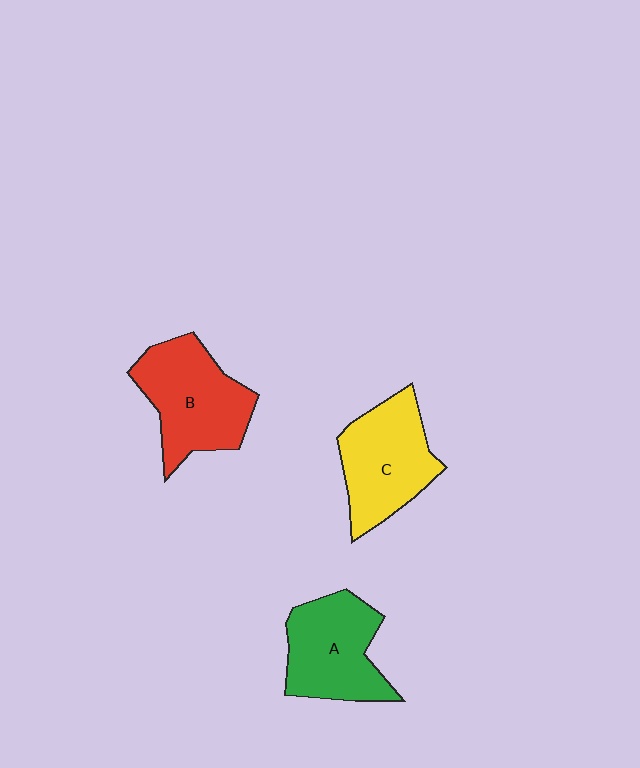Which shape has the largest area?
Shape B (red).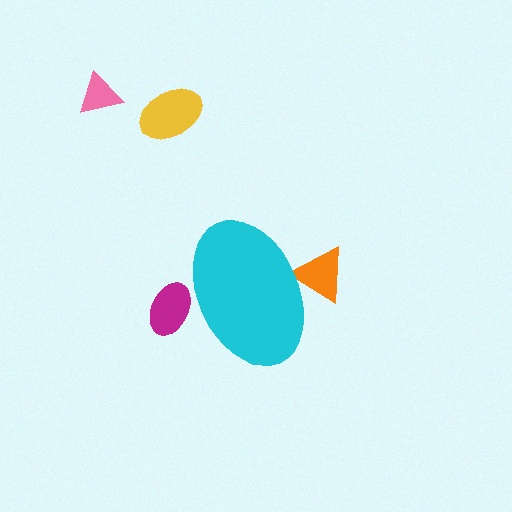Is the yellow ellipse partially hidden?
No, the yellow ellipse is fully visible.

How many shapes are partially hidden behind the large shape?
2 shapes are partially hidden.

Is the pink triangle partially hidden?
No, the pink triangle is fully visible.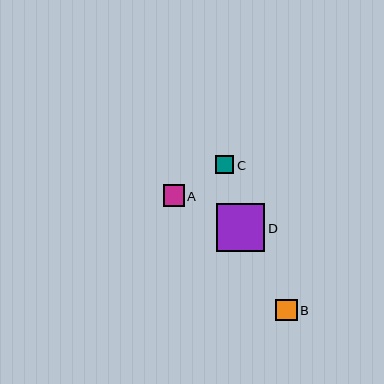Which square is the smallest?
Square C is the smallest with a size of approximately 18 pixels.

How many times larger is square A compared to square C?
Square A is approximately 1.2 times the size of square C.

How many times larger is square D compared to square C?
Square D is approximately 2.7 times the size of square C.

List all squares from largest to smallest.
From largest to smallest: D, B, A, C.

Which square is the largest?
Square D is the largest with a size of approximately 48 pixels.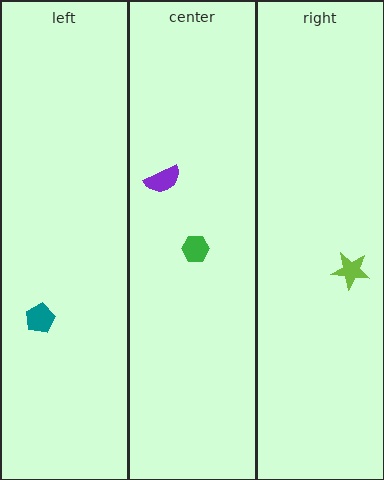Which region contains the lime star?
The right region.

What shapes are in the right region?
The lime star.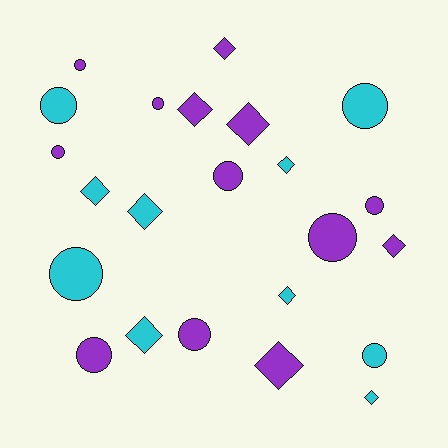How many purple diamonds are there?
There are 5 purple diamonds.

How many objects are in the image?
There are 23 objects.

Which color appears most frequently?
Purple, with 13 objects.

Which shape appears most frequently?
Circle, with 12 objects.